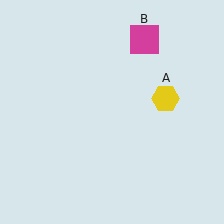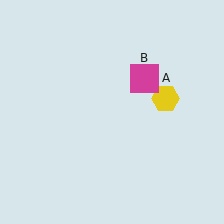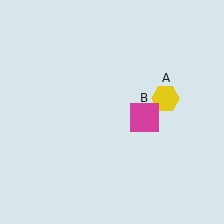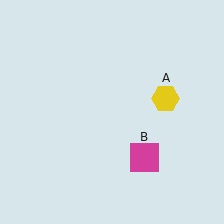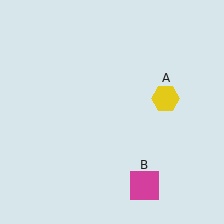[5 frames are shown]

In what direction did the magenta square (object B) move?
The magenta square (object B) moved down.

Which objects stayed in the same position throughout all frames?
Yellow hexagon (object A) remained stationary.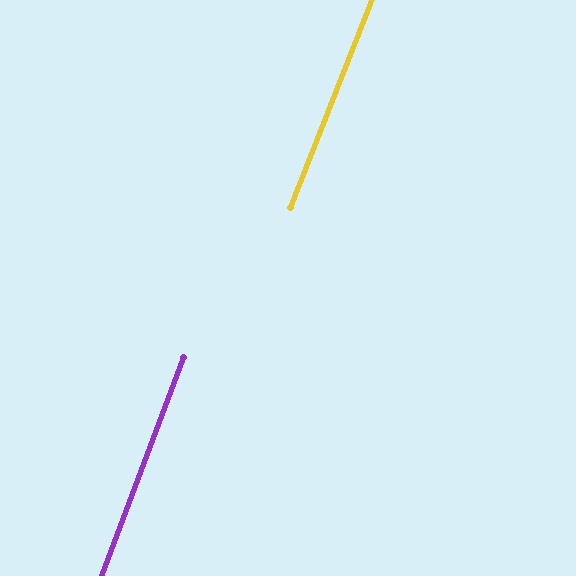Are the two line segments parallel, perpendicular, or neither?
Parallel — their directions differ by only 0.7°.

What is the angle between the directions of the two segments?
Approximately 1 degree.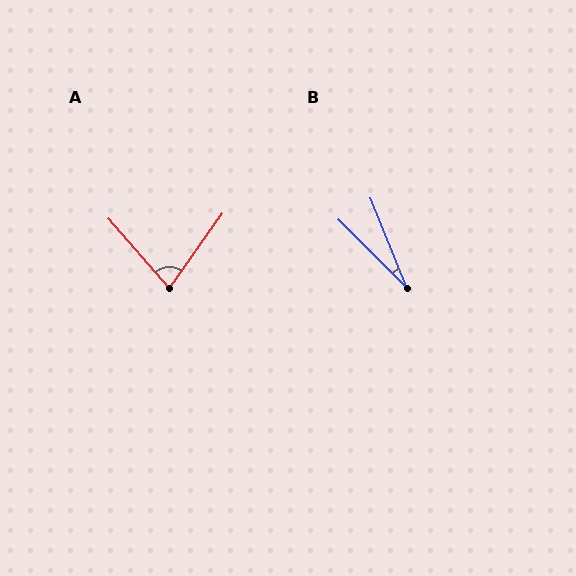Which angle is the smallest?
B, at approximately 23 degrees.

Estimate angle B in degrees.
Approximately 23 degrees.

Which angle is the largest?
A, at approximately 76 degrees.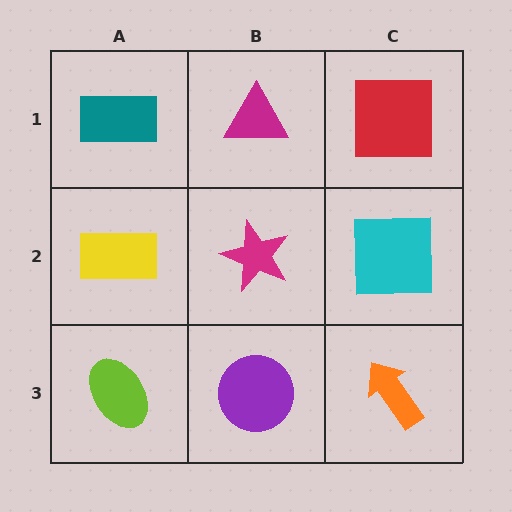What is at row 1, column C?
A red square.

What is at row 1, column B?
A magenta triangle.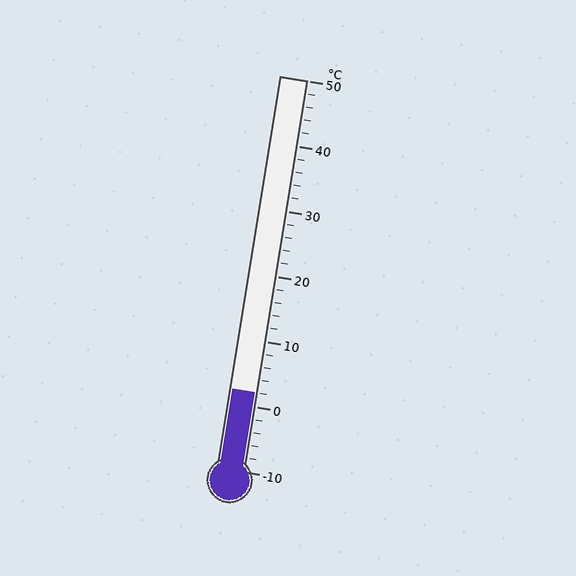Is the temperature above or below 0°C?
The temperature is above 0°C.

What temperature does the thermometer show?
The thermometer shows approximately 2°C.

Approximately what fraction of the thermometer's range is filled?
The thermometer is filled to approximately 20% of its range.